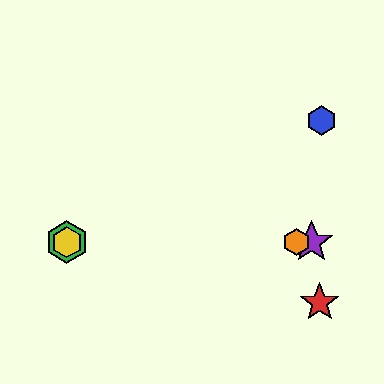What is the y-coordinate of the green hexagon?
The green hexagon is at y≈242.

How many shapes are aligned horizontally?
4 shapes (the green hexagon, the yellow hexagon, the purple star, the orange hexagon) are aligned horizontally.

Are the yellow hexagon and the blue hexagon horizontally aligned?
No, the yellow hexagon is at y≈242 and the blue hexagon is at y≈120.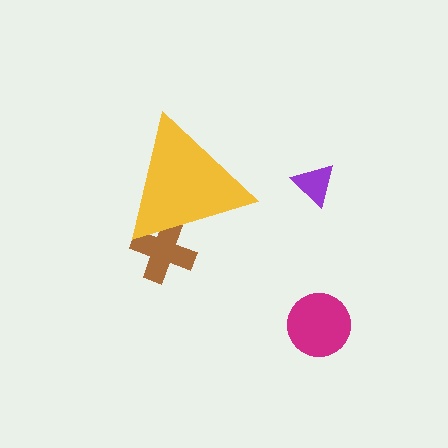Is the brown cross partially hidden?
Yes, the brown cross is partially hidden behind the yellow triangle.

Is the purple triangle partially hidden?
No, the purple triangle is fully visible.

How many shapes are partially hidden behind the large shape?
1 shape is partially hidden.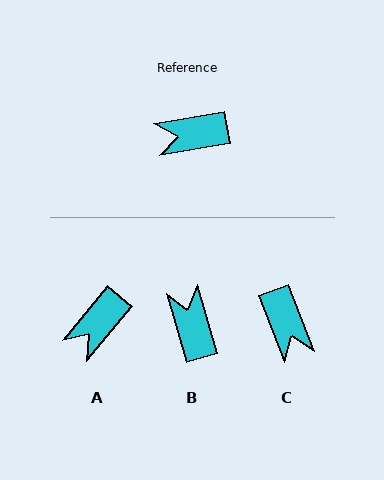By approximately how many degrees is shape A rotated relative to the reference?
Approximately 40 degrees counter-clockwise.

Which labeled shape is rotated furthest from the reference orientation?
C, about 101 degrees away.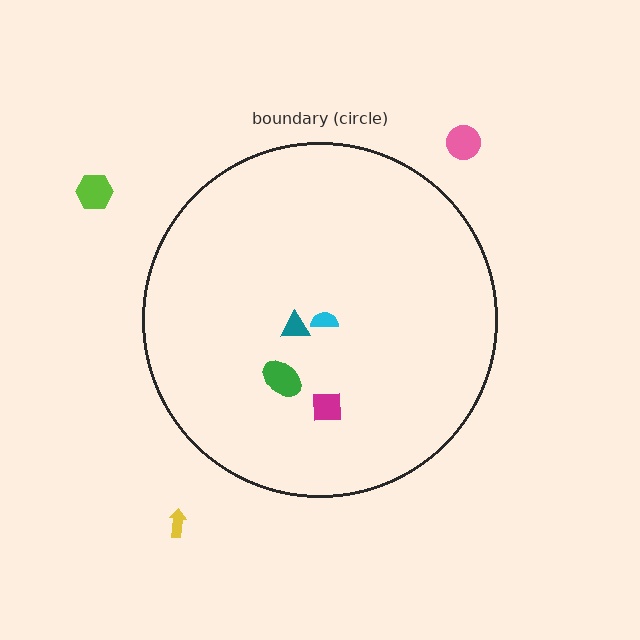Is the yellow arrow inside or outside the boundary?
Outside.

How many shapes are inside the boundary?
4 inside, 3 outside.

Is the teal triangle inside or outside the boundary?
Inside.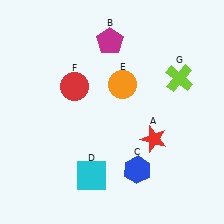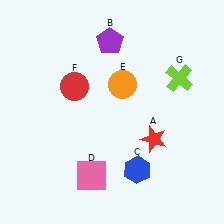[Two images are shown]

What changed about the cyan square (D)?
In Image 1, D is cyan. In Image 2, it changed to pink.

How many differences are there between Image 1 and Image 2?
There are 2 differences between the two images.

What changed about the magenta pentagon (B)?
In Image 1, B is magenta. In Image 2, it changed to purple.